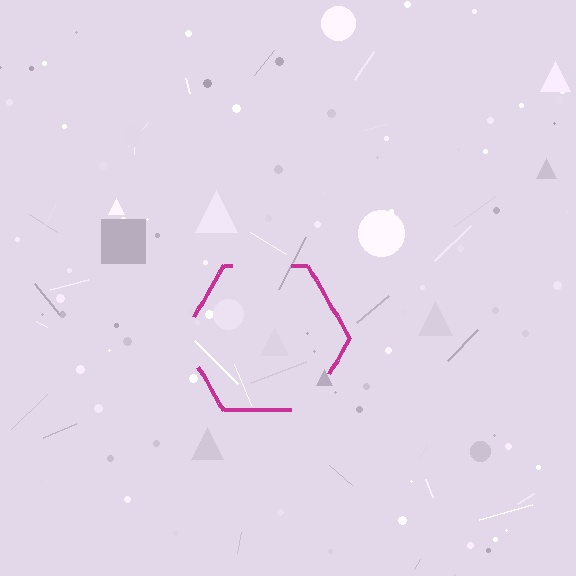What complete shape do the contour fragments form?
The contour fragments form a hexagon.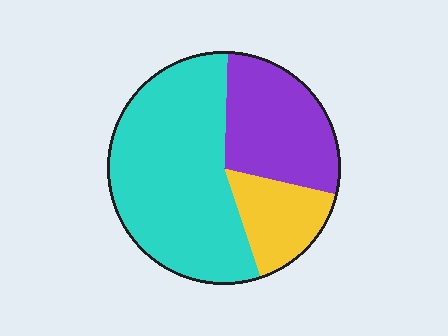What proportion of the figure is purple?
Purple takes up between a sixth and a third of the figure.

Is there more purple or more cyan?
Cyan.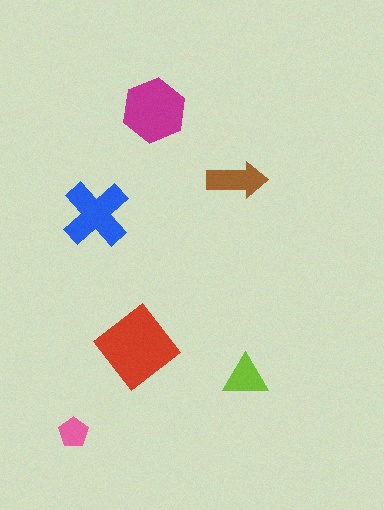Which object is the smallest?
The pink pentagon.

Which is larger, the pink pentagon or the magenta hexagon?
The magenta hexagon.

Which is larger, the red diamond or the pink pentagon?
The red diamond.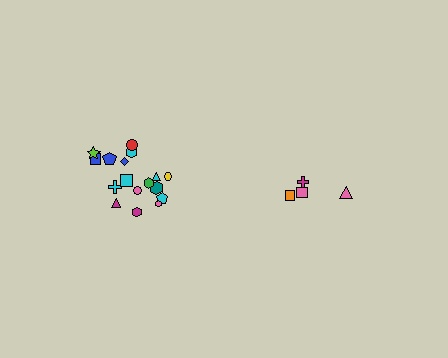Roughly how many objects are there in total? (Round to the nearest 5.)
Roughly 20 objects in total.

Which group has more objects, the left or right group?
The left group.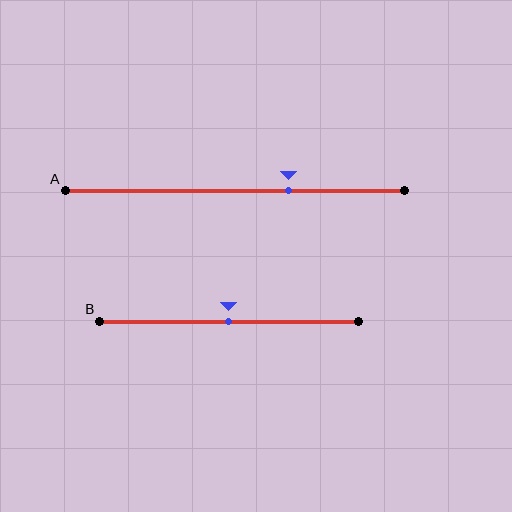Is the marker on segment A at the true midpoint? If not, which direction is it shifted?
No, the marker on segment A is shifted to the right by about 16% of the segment length.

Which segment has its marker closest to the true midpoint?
Segment B has its marker closest to the true midpoint.